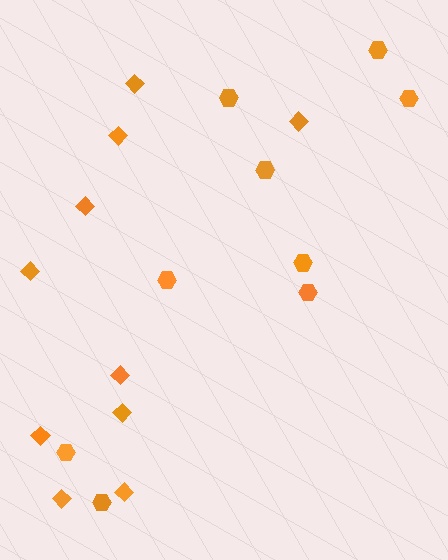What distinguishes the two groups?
There are 2 groups: one group of diamonds (10) and one group of hexagons (9).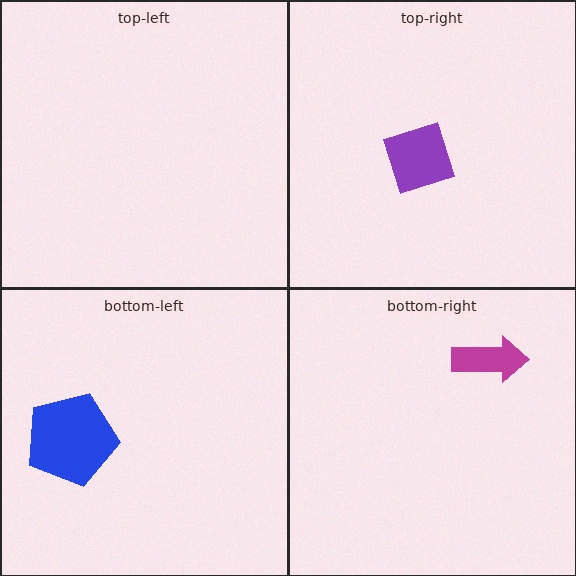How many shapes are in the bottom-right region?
1.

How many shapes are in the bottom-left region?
1.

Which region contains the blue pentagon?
The bottom-left region.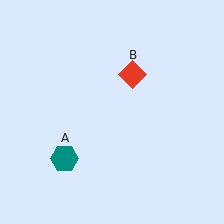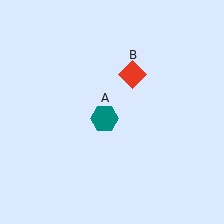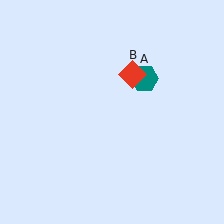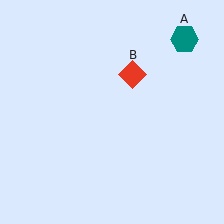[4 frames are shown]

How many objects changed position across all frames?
1 object changed position: teal hexagon (object A).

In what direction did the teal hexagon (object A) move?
The teal hexagon (object A) moved up and to the right.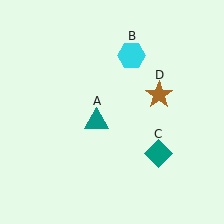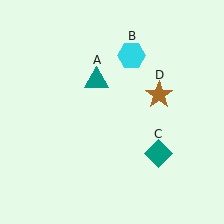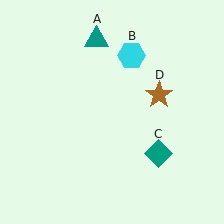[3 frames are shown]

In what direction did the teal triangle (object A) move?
The teal triangle (object A) moved up.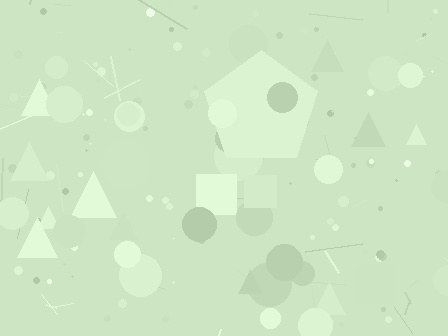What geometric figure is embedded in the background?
A pentagon is embedded in the background.